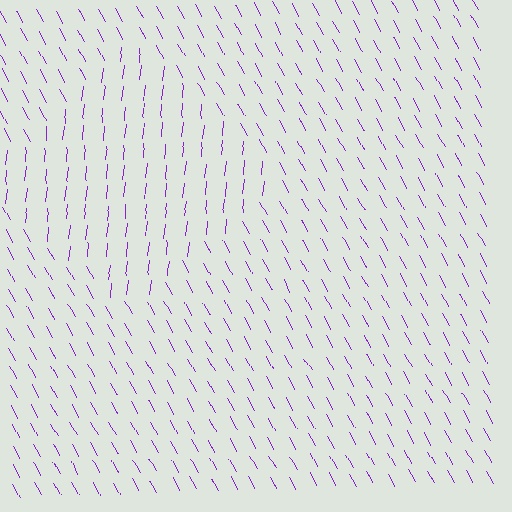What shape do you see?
I see a diamond.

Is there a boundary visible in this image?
Yes, there is a texture boundary formed by a change in line orientation.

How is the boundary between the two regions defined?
The boundary is defined purely by a change in line orientation (approximately 34 degrees difference). All lines are the same color and thickness.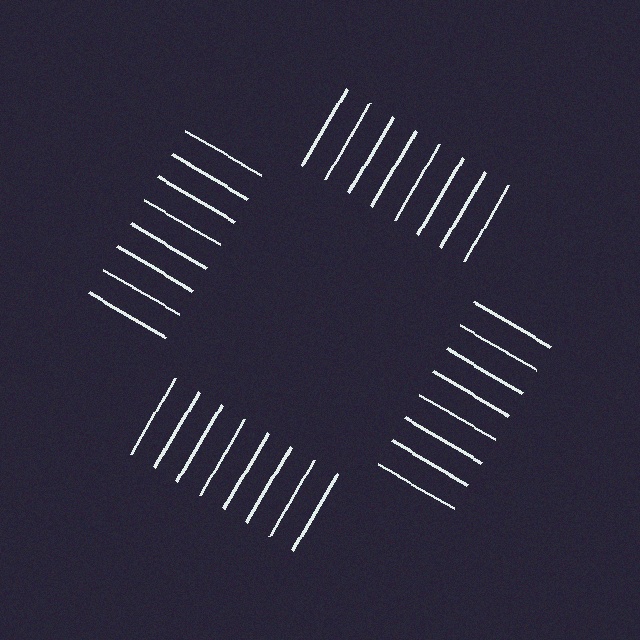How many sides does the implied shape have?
4 sides — the line-ends trace a square.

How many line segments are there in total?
32 — 8 along each of the 4 edges.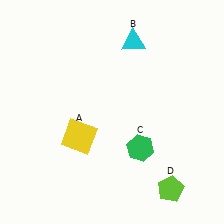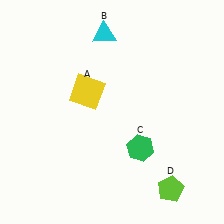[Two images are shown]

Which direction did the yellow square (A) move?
The yellow square (A) moved up.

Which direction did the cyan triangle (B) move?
The cyan triangle (B) moved left.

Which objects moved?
The objects that moved are: the yellow square (A), the cyan triangle (B).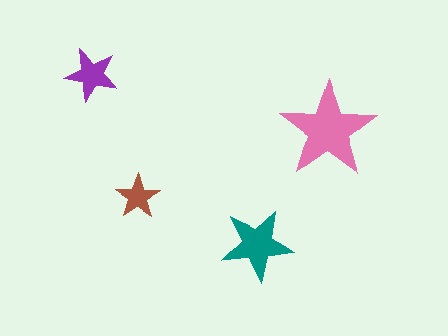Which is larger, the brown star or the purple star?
The purple one.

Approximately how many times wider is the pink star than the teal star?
About 1.5 times wider.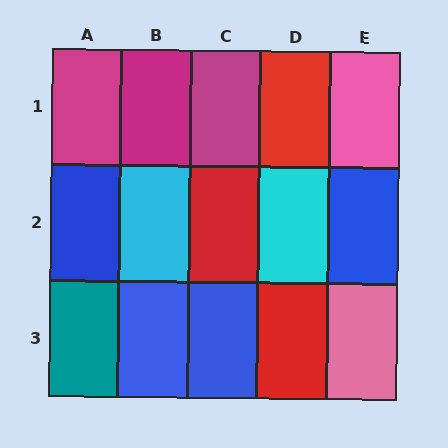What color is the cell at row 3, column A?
Teal.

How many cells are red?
3 cells are red.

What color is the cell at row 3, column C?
Blue.